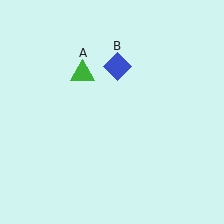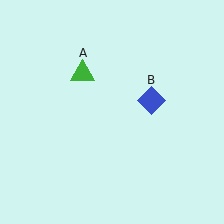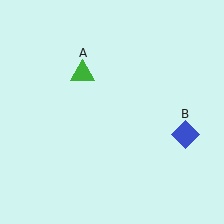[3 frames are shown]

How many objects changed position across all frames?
1 object changed position: blue diamond (object B).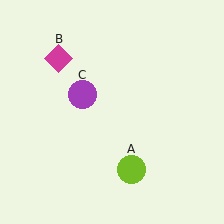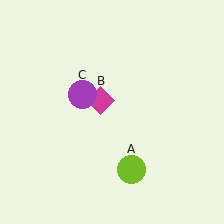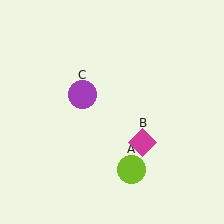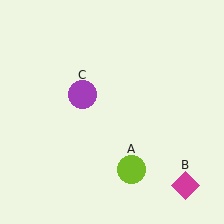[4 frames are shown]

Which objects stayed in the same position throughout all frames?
Lime circle (object A) and purple circle (object C) remained stationary.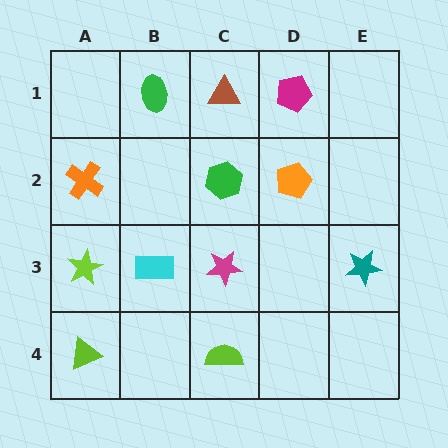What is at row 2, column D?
An orange pentagon.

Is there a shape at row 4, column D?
No, that cell is empty.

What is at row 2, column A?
An orange cross.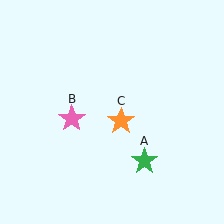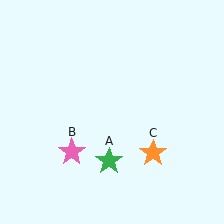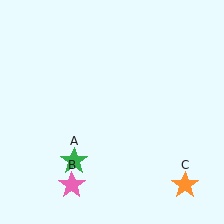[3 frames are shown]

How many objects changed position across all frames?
3 objects changed position: green star (object A), pink star (object B), orange star (object C).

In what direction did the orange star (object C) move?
The orange star (object C) moved down and to the right.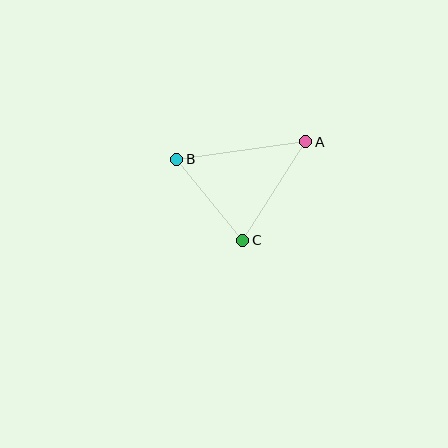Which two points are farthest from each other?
Points A and B are farthest from each other.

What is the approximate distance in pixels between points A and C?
The distance between A and C is approximately 117 pixels.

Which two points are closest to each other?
Points B and C are closest to each other.